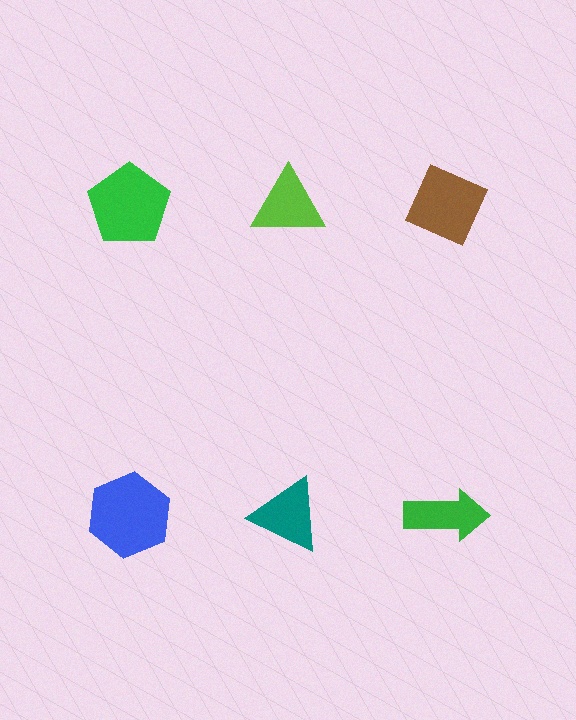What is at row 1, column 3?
A brown diamond.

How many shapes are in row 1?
3 shapes.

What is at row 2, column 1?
A blue hexagon.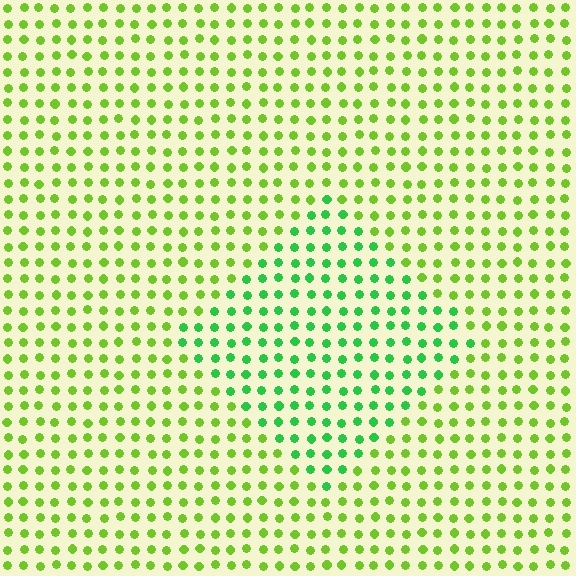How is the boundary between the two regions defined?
The boundary is defined purely by a slight shift in hue (about 39 degrees). Spacing, size, and orientation are identical on both sides.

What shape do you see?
I see a diamond.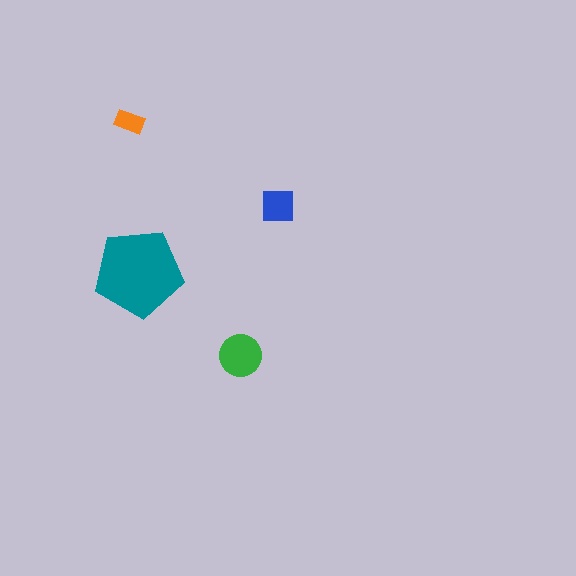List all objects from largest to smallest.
The teal pentagon, the green circle, the blue square, the orange rectangle.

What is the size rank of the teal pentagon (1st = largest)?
1st.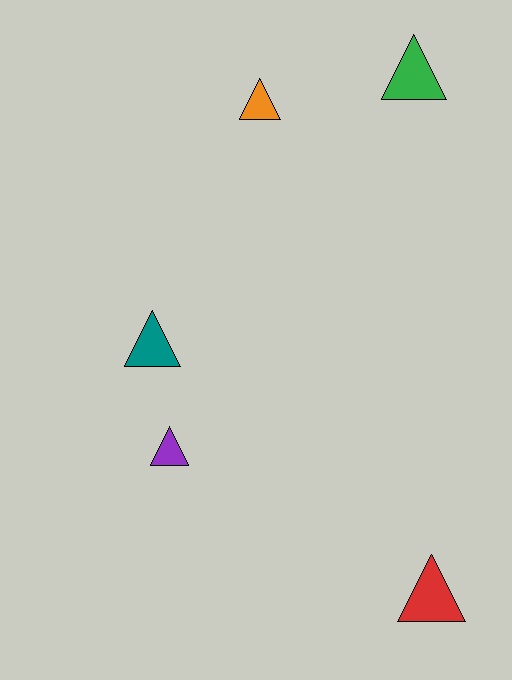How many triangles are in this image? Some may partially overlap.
There are 5 triangles.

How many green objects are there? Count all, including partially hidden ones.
There is 1 green object.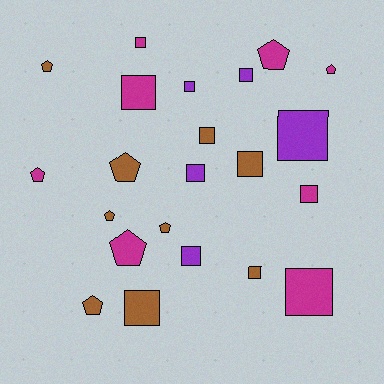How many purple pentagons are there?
There are no purple pentagons.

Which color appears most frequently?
Brown, with 9 objects.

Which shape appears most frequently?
Square, with 13 objects.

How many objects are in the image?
There are 22 objects.